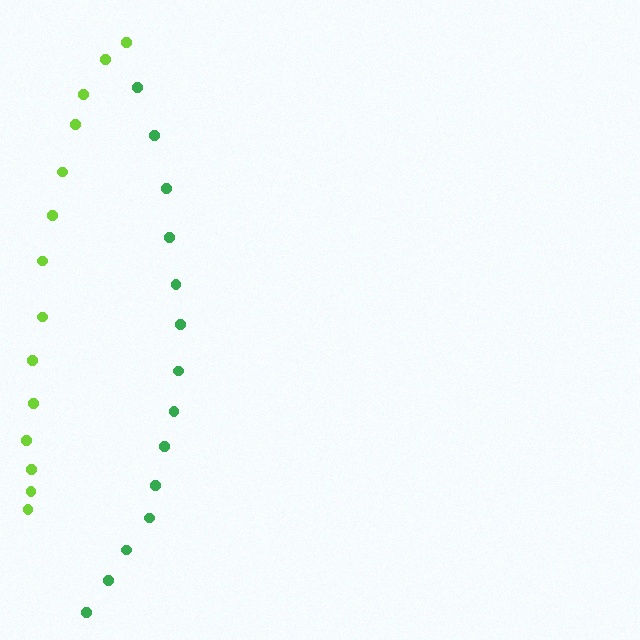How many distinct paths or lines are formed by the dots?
There are 2 distinct paths.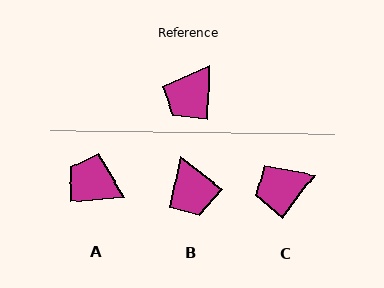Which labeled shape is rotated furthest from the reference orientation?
A, about 84 degrees away.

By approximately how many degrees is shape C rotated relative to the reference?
Approximately 34 degrees clockwise.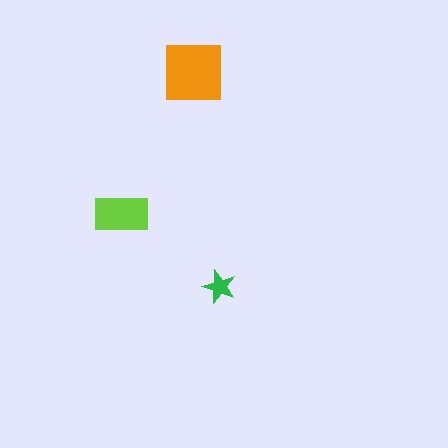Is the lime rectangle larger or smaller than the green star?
Larger.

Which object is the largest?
The orange square.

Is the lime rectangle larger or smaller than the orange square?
Smaller.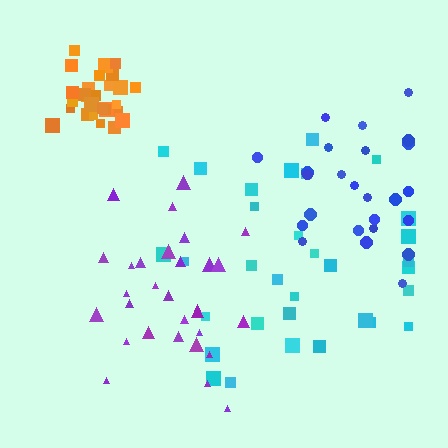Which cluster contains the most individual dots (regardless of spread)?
Cyan (32).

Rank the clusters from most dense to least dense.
orange, purple, blue, cyan.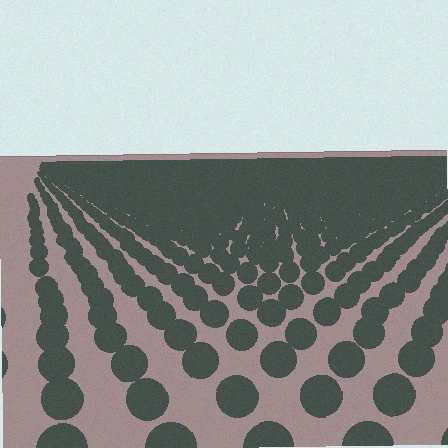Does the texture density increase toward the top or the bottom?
Density increases toward the top.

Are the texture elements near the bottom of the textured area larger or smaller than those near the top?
Larger. Near the bottom, elements are closer to the viewer and appear at a bigger on-screen size.